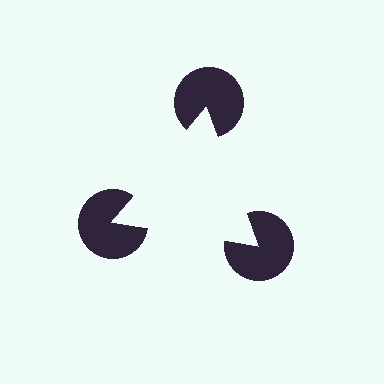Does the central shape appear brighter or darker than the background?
It typically appears slightly brighter than the background, even though no actual brightness change is drawn.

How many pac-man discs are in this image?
There are 3 — one at each vertex of the illusory triangle.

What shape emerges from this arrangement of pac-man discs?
An illusory triangle — its edges are inferred from the aligned wedge cuts in the pac-man discs, not physically drawn.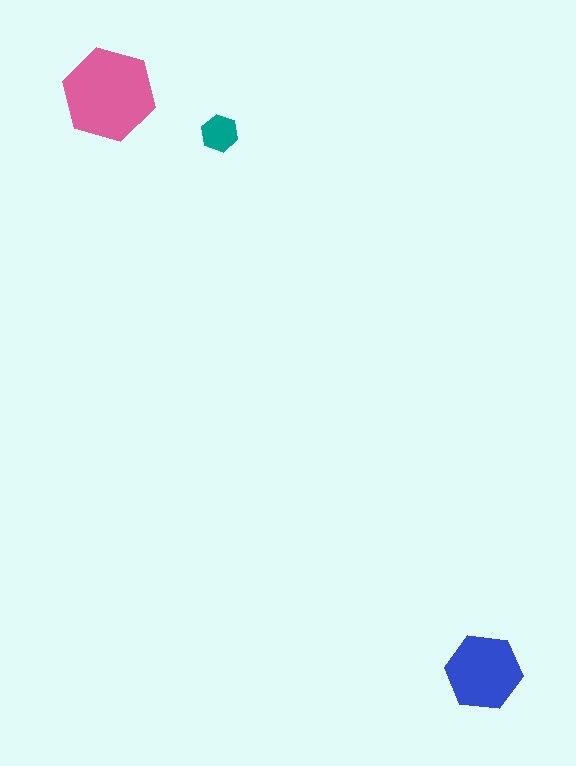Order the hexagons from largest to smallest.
the pink one, the blue one, the teal one.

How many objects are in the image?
There are 3 objects in the image.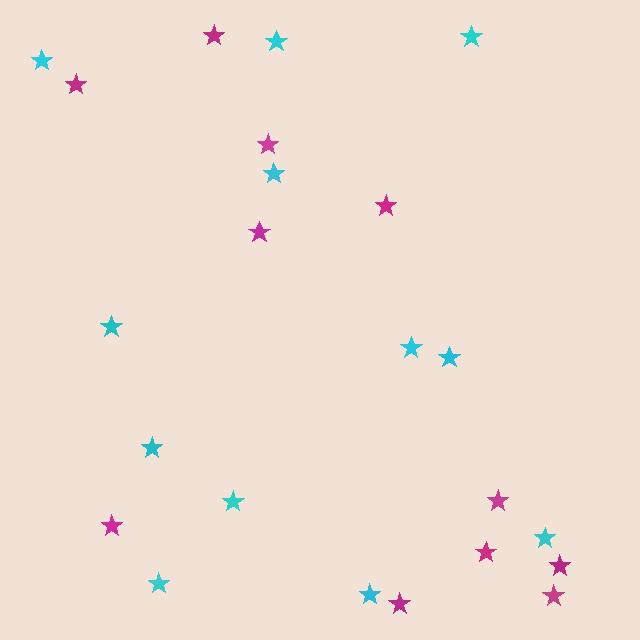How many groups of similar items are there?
There are 2 groups: one group of cyan stars (12) and one group of magenta stars (11).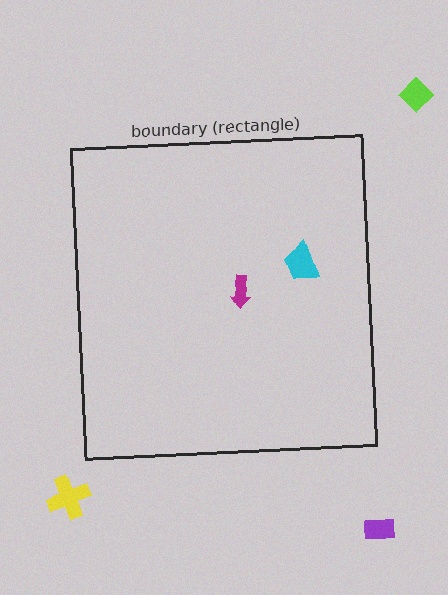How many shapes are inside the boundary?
2 inside, 3 outside.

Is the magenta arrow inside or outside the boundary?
Inside.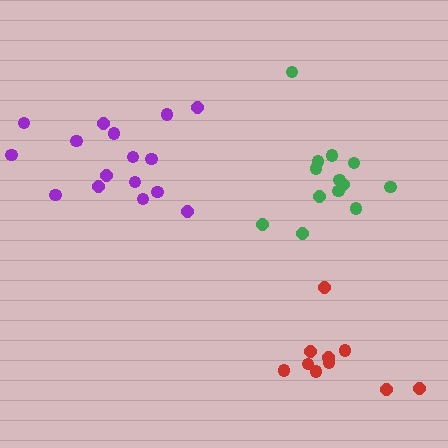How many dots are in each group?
Group 1: 10 dots, Group 2: 16 dots, Group 3: 13 dots (39 total).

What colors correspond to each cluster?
The clusters are colored: red, purple, green.